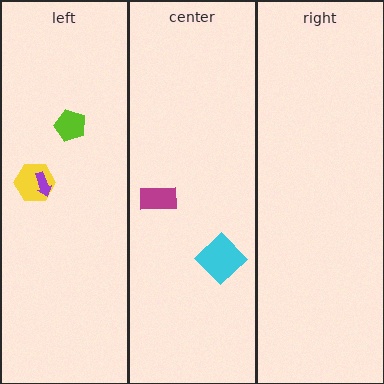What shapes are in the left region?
The yellow hexagon, the lime pentagon, the purple arrow.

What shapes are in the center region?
The cyan diamond, the magenta rectangle.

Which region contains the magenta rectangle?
The center region.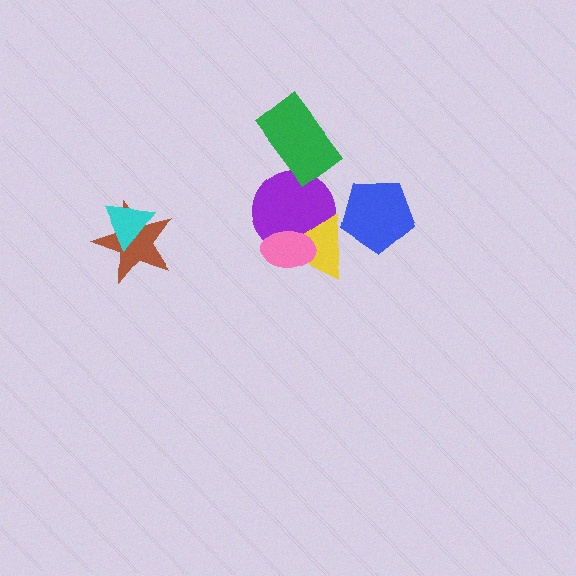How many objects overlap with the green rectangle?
1 object overlaps with the green rectangle.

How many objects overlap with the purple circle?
3 objects overlap with the purple circle.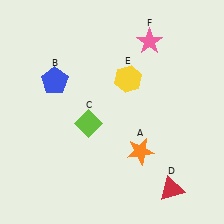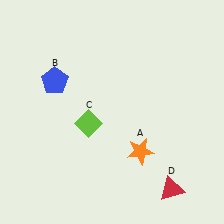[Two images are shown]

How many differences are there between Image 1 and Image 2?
There are 2 differences between the two images.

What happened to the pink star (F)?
The pink star (F) was removed in Image 2. It was in the top-right area of Image 1.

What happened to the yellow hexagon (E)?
The yellow hexagon (E) was removed in Image 2. It was in the top-right area of Image 1.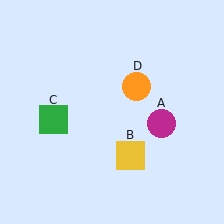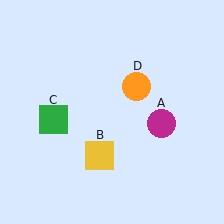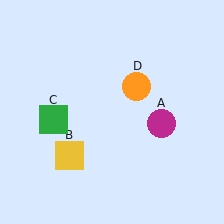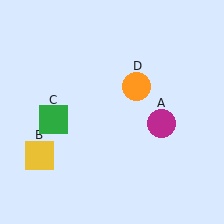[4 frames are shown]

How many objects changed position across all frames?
1 object changed position: yellow square (object B).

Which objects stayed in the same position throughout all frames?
Magenta circle (object A) and green square (object C) and orange circle (object D) remained stationary.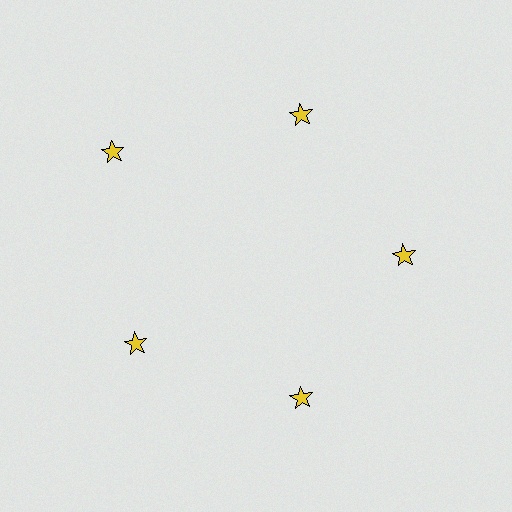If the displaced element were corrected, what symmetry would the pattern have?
It would have 5-fold rotational symmetry — the pattern would map onto itself every 72 degrees.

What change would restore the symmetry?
The symmetry would be restored by moving it inward, back onto the ring so that all 5 stars sit at equal angles and equal distance from the center.